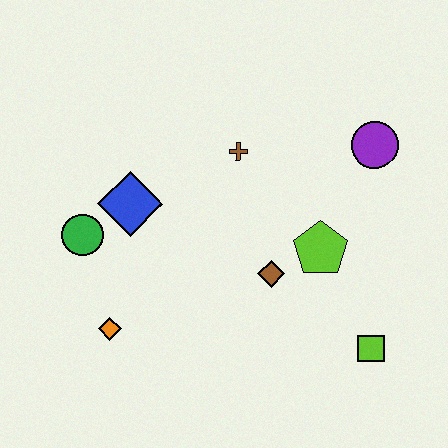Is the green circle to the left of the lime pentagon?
Yes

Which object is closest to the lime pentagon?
The brown diamond is closest to the lime pentagon.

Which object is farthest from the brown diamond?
The green circle is farthest from the brown diamond.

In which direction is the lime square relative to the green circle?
The lime square is to the right of the green circle.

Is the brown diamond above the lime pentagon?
No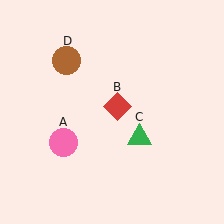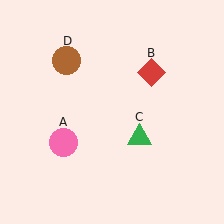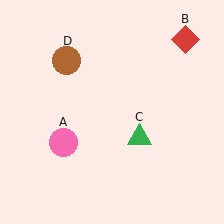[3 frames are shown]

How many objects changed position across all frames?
1 object changed position: red diamond (object B).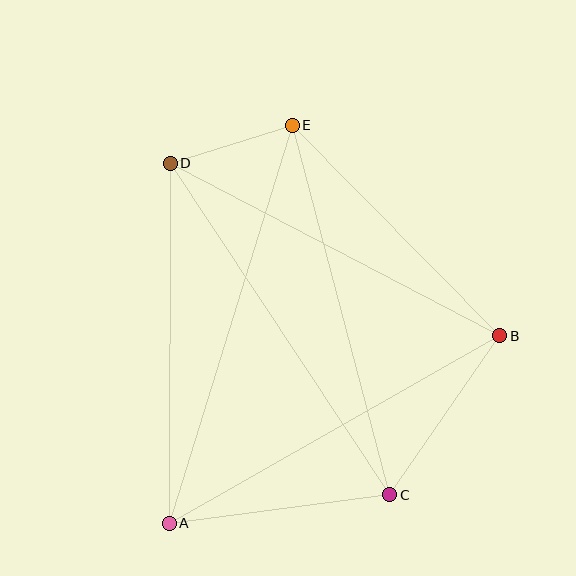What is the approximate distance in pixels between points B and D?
The distance between B and D is approximately 372 pixels.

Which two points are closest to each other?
Points D and E are closest to each other.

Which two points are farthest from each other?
Points A and E are farthest from each other.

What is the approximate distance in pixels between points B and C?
The distance between B and C is approximately 193 pixels.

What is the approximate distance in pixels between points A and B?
The distance between A and B is approximately 380 pixels.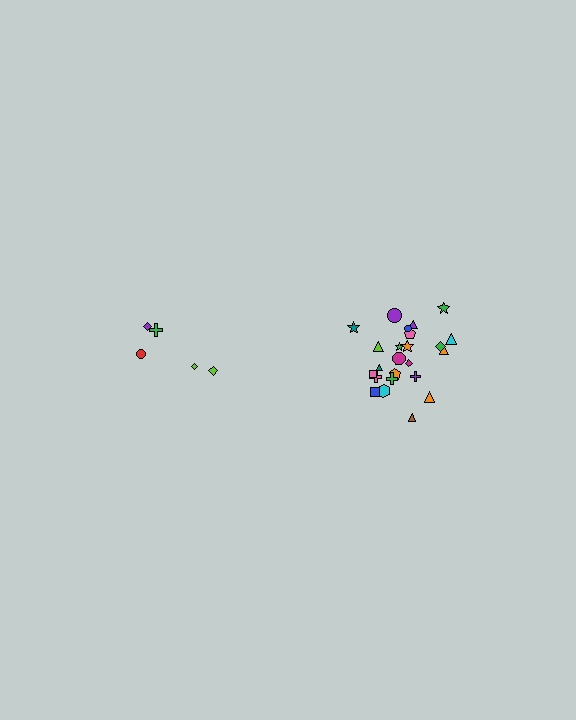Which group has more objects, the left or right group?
The right group.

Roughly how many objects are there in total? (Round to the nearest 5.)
Roughly 30 objects in total.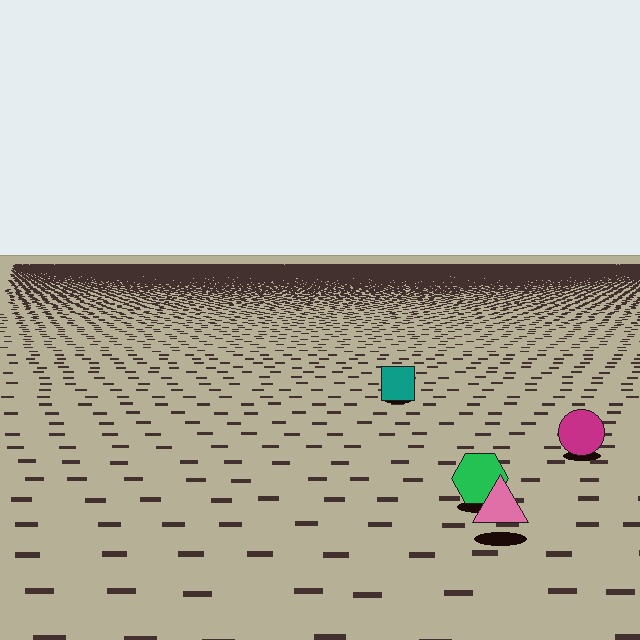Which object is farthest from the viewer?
The teal square is farthest from the viewer. It appears smaller and the ground texture around it is denser.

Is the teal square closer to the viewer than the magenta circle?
No. The magenta circle is closer — you can tell from the texture gradient: the ground texture is coarser near it.